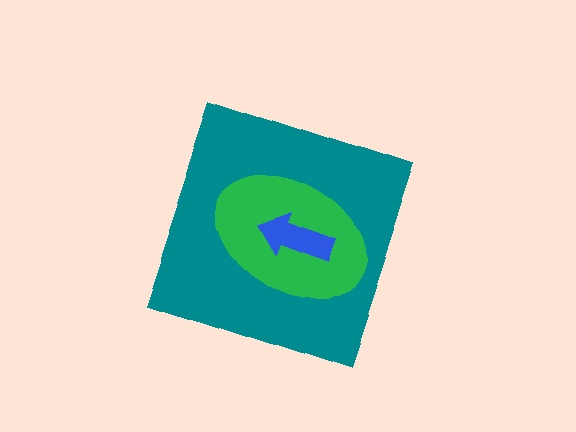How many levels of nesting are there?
3.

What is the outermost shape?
The teal diamond.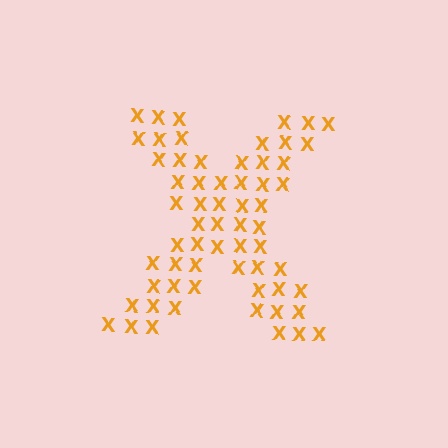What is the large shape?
The large shape is the letter X.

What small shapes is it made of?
It is made of small letter X's.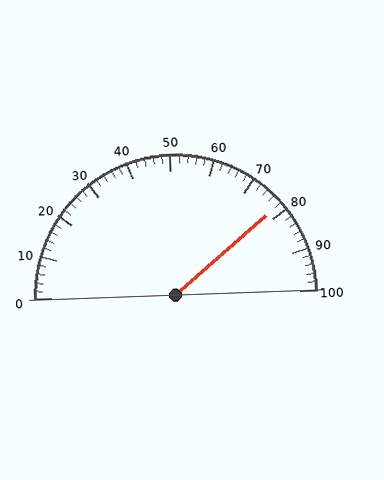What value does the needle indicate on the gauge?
The needle indicates approximately 78.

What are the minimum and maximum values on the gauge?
The gauge ranges from 0 to 100.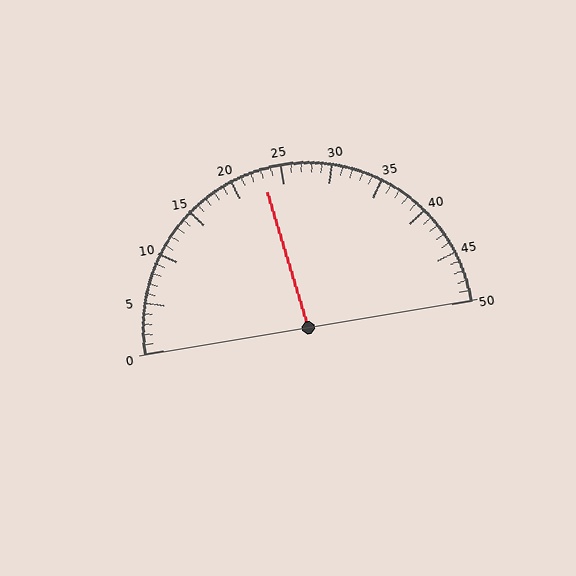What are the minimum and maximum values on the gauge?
The gauge ranges from 0 to 50.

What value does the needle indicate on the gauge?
The needle indicates approximately 23.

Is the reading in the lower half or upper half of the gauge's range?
The reading is in the lower half of the range (0 to 50).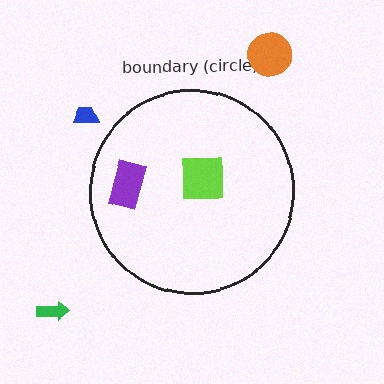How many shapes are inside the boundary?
2 inside, 3 outside.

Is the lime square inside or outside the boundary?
Inside.